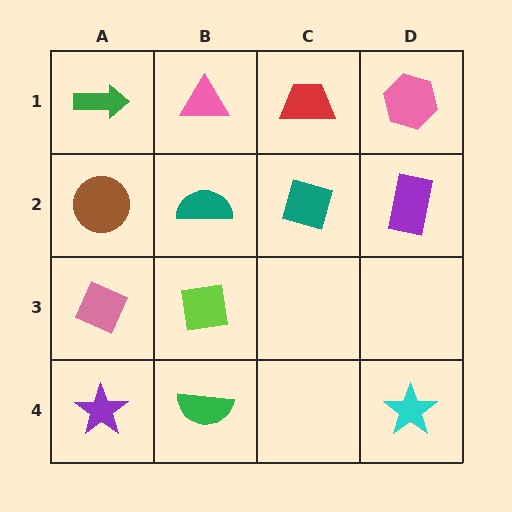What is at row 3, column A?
A pink diamond.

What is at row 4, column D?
A cyan star.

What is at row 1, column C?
A red trapezoid.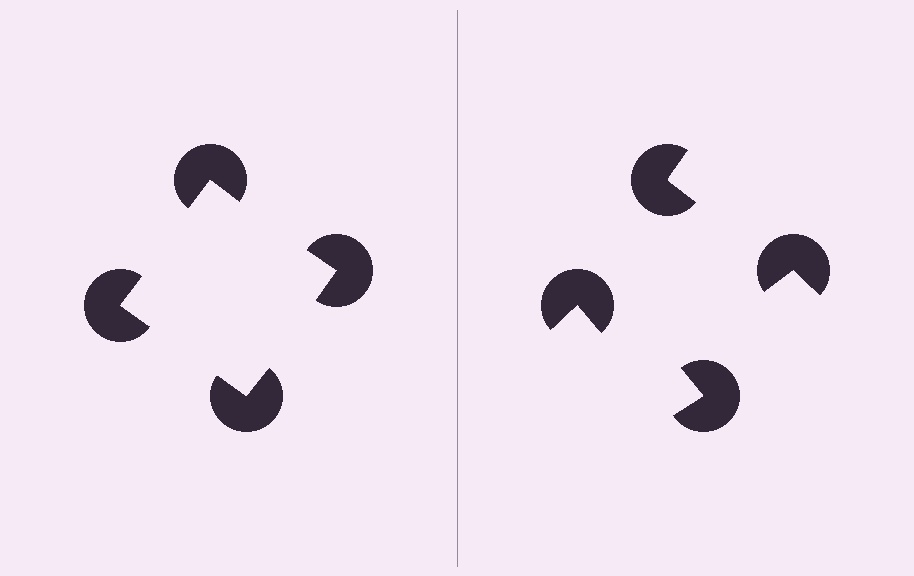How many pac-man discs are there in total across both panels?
8 — 4 on each side.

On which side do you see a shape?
An illusory square appears on the left side. On the right side the wedge cuts are rotated, so no coherent shape forms.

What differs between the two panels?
The pac-man discs are positioned identically on both sides; only the wedge orientations differ. On the left they align to a square; on the right they are misaligned.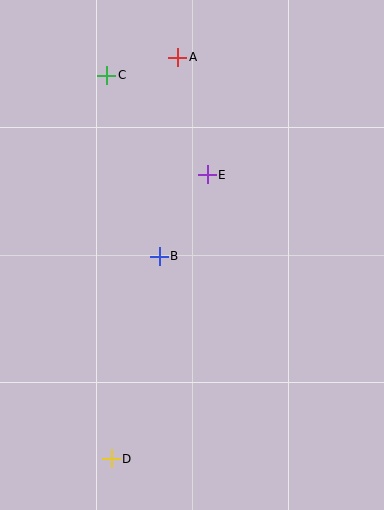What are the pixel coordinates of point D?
Point D is at (111, 459).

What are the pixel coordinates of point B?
Point B is at (159, 256).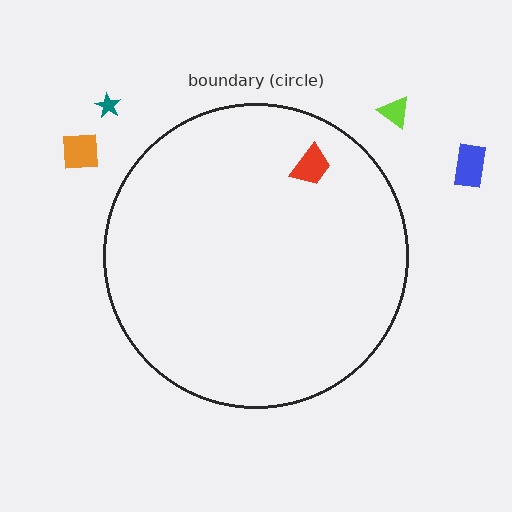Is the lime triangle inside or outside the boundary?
Outside.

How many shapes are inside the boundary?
1 inside, 4 outside.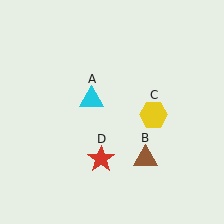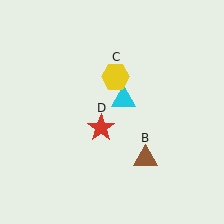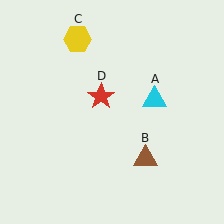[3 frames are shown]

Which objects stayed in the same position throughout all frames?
Brown triangle (object B) remained stationary.